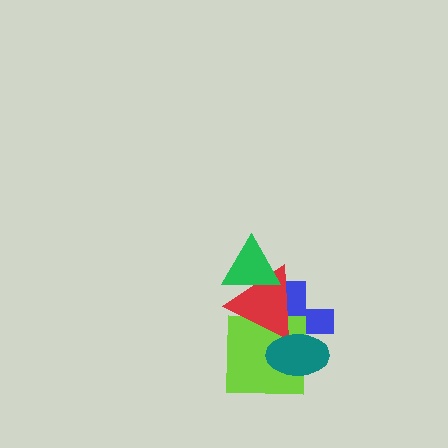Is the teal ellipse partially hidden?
No, no other shape covers it.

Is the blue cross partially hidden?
Yes, it is partially covered by another shape.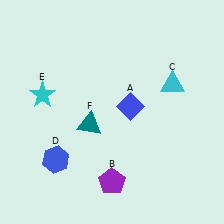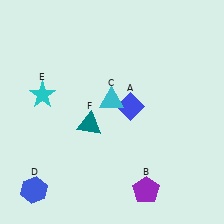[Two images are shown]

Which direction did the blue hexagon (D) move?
The blue hexagon (D) moved down.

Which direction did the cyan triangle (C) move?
The cyan triangle (C) moved left.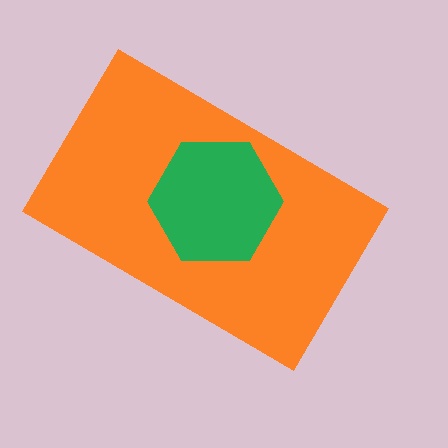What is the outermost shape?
The orange rectangle.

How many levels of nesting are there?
2.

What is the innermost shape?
The green hexagon.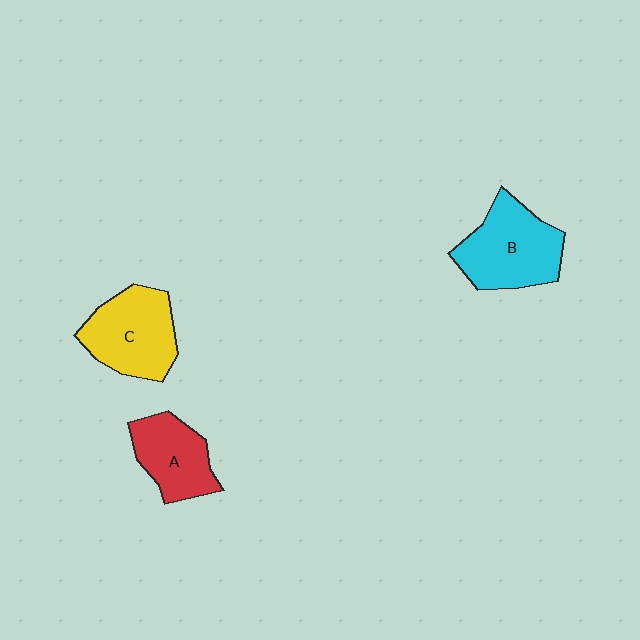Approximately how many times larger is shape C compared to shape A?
Approximately 1.3 times.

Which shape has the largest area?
Shape B (cyan).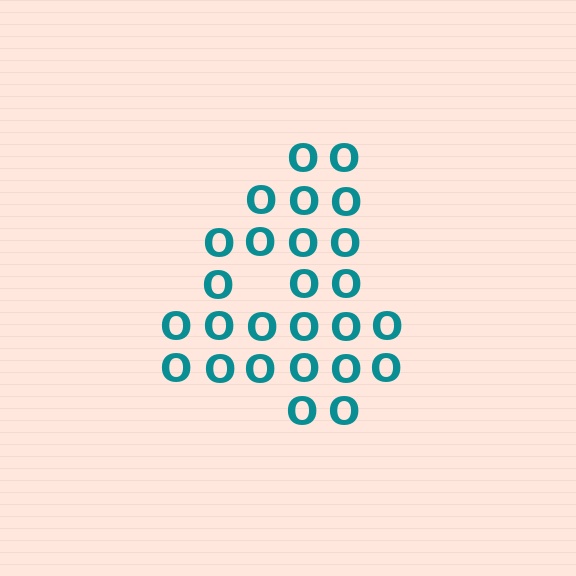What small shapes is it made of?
It is made of small letter O's.